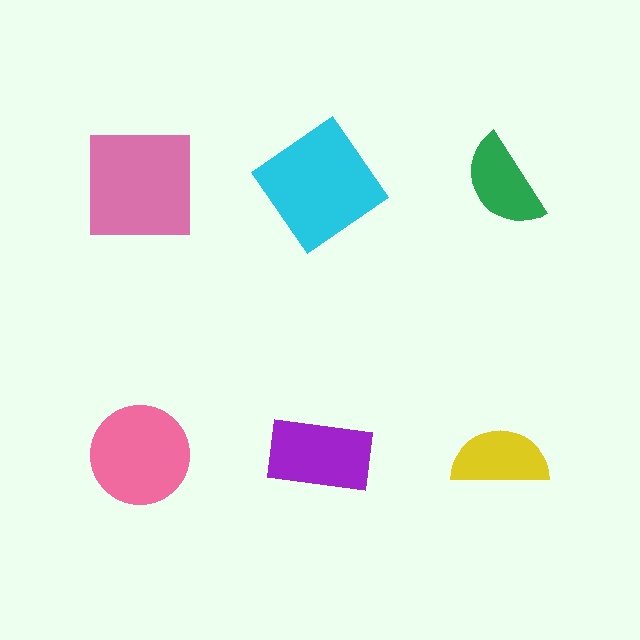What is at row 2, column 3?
A yellow semicircle.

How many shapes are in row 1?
3 shapes.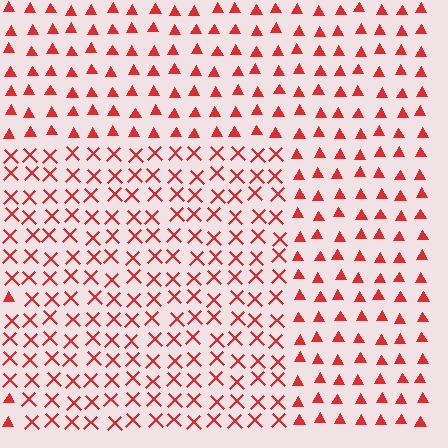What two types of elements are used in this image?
The image uses X marks inside the rectangle region and triangles outside it.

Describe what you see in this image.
The image is filled with small red elements arranged in a uniform grid. A rectangle-shaped region contains X marks, while the surrounding area contains triangles. The boundary is defined purely by the change in element shape.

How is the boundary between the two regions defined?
The boundary is defined by a change in element shape: X marks inside vs. triangles outside. All elements share the same color and spacing.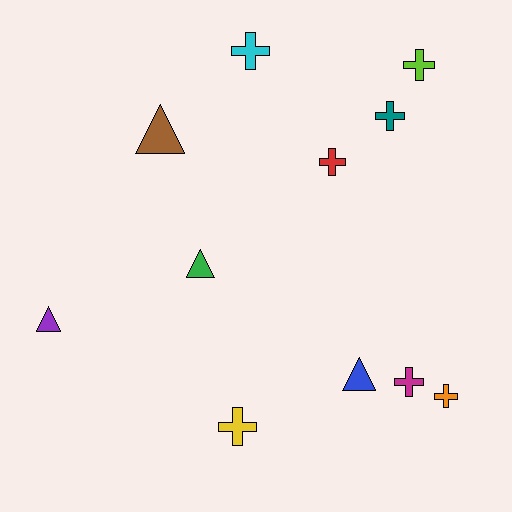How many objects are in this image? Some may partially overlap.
There are 11 objects.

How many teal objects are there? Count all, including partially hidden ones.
There is 1 teal object.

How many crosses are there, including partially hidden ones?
There are 7 crosses.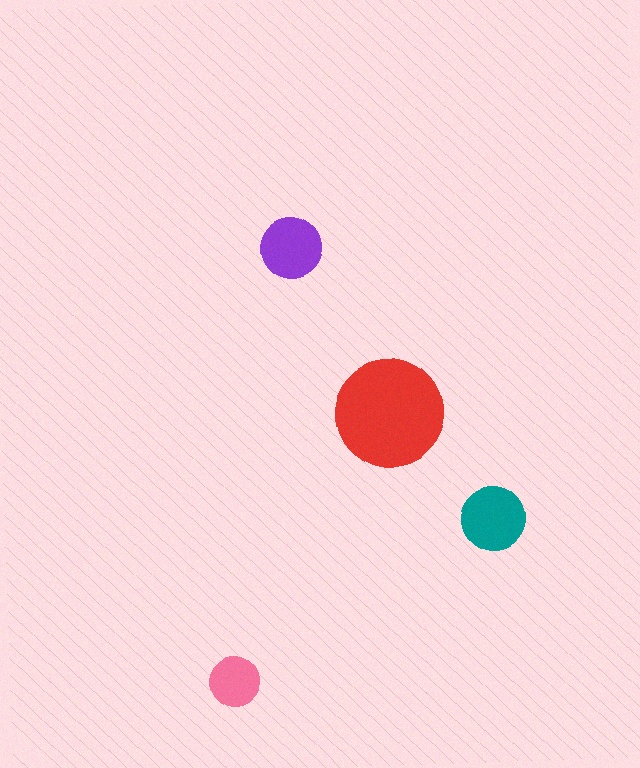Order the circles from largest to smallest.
the red one, the teal one, the purple one, the pink one.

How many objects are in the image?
There are 4 objects in the image.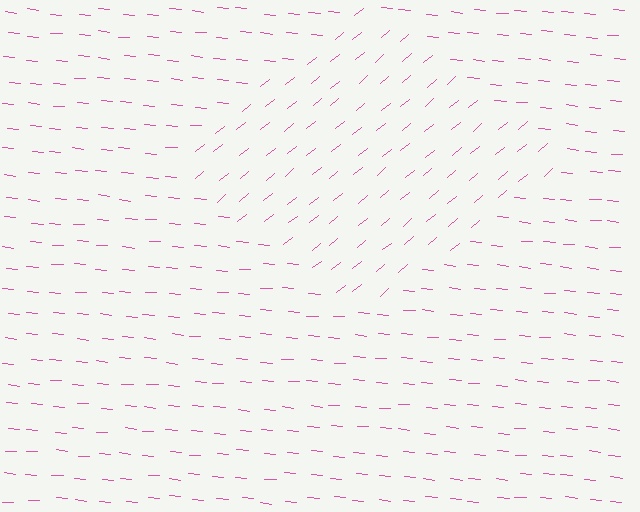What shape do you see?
I see a diamond.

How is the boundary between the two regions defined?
The boundary is defined purely by a change in line orientation (approximately 45 degrees difference). All lines are the same color and thickness.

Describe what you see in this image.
The image is filled with small pink line segments. A diamond region in the image has lines oriented differently from the surrounding lines, creating a visible texture boundary.